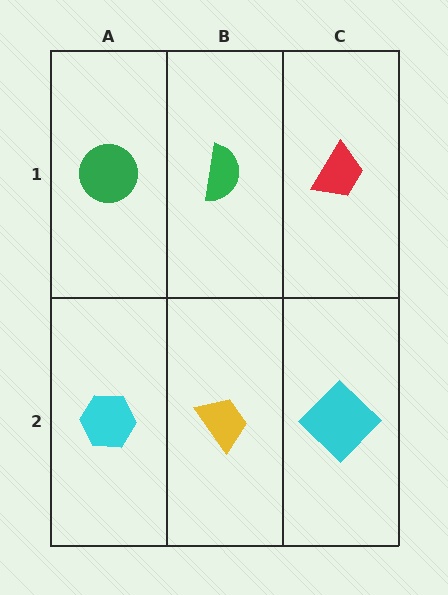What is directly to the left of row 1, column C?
A green semicircle.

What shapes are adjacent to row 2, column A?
A green circle (row 1, column A), a yellow trapezoid (row 2, column B).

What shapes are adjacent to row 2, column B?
A green semicircle (row 1, column B), a cyan hexagon (row 2, column A), a cyan diamond (row 2, column C).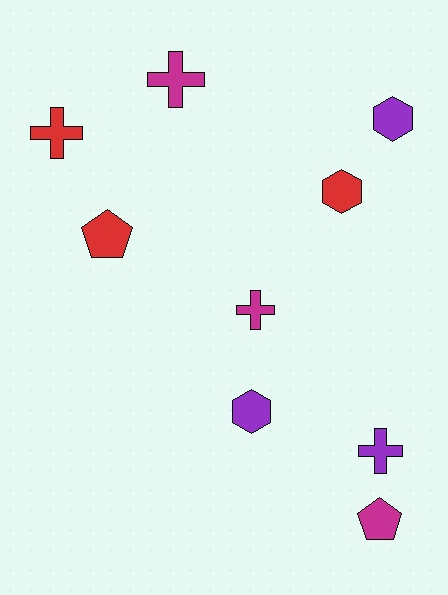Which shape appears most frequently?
Cross, with 4 objects.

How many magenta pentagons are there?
There is 1 magenta pentagon.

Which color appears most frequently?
Purple, with 3 objects.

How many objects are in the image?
There are 9 objects.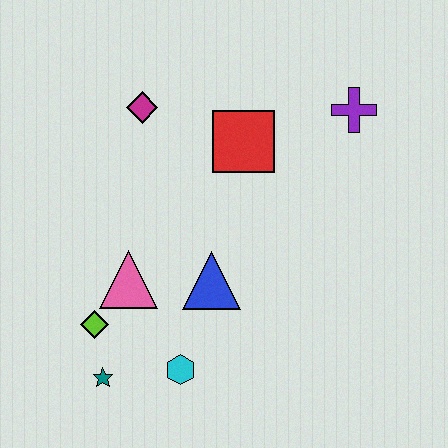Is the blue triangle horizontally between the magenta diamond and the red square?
Yes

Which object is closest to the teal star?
The lime diamond is closest to the teal star.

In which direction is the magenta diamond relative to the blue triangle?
The magenta diamond is above the blue triangle.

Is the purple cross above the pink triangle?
Yes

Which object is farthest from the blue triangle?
The purple cross is farthest from the blue triangle.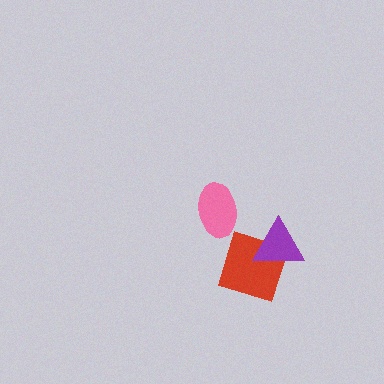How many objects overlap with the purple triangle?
1 object overlaps with the purple triangle.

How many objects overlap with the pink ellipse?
0 objects overlap with the pink ellipse.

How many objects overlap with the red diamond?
1 object overlaps with the red diamond.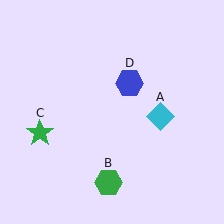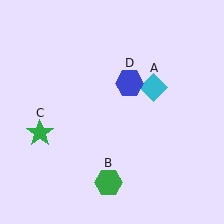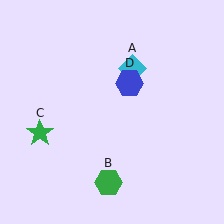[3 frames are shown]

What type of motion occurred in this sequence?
The cyan diamond (object A) rotated counterclockwise around the center of the scene.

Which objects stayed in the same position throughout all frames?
Green hexagon (object B) and green star (object C) and blue hexagon (object D) remained stationary.